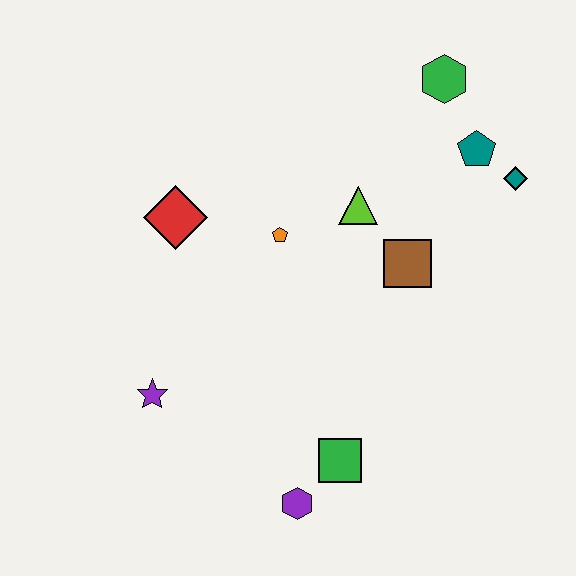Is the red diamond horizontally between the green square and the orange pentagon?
No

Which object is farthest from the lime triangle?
The purple hexagon is farthest from the lime triangle.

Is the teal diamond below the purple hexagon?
No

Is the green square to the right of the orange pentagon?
Yes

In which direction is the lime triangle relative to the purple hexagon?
The lime triangle is above the purple hexagon.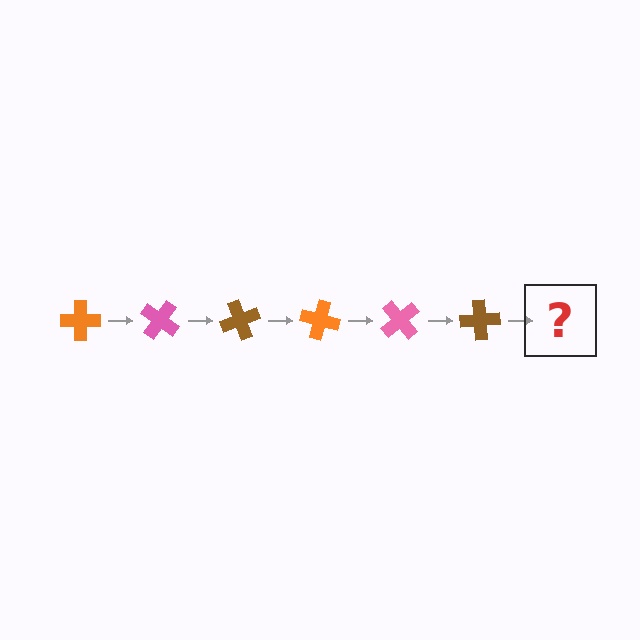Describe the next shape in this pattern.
It should be an orange cross, rotated 210 degrees from the start.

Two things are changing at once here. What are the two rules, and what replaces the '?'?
The two rules are that it rotates 35 degrees each step and the color cycles through orange, pink, and brown. The '?' should be an orange cross, rotated 210 degrees from the start.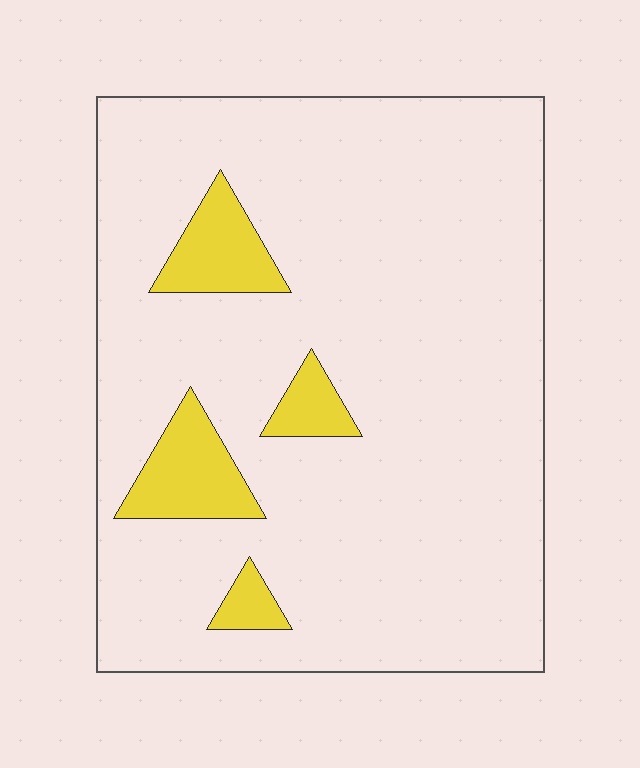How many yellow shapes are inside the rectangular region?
4.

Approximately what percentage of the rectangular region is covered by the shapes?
Approximately 10%.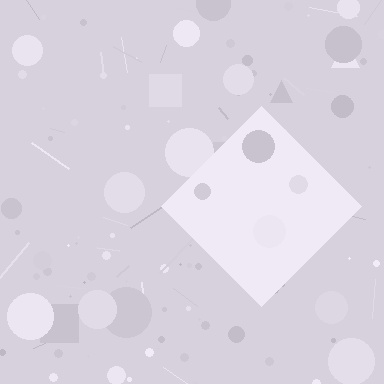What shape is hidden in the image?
A diamond is hidden in the image.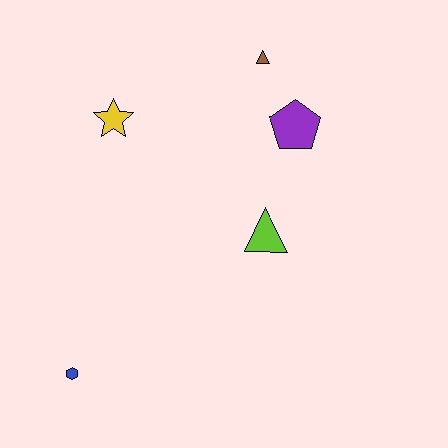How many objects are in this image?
There are 5 objects.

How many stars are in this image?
There is 1 star.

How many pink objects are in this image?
There are no pink objects.